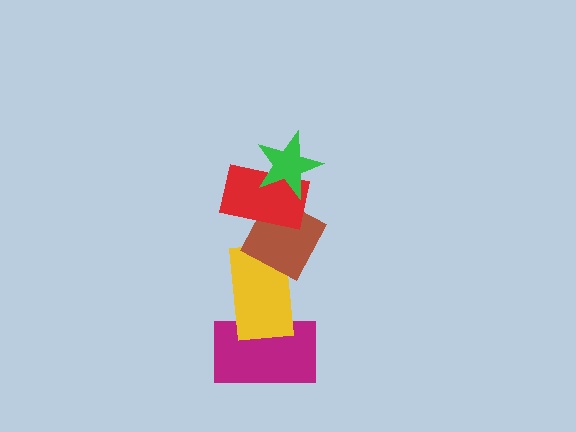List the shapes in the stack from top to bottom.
From top to bottom: the green star, the red rectangle, the brown diamond, the yellow rectangle, the magenta rectangle.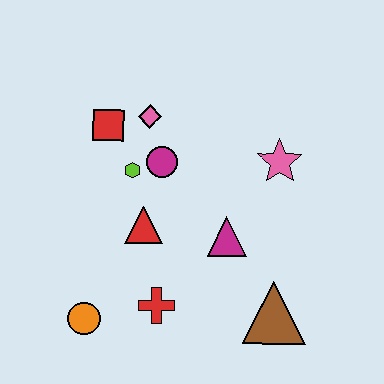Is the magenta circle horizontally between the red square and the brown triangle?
Yes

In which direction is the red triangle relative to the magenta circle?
The red triangle is below the magenta circle.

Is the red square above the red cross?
Yes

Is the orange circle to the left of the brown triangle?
Yes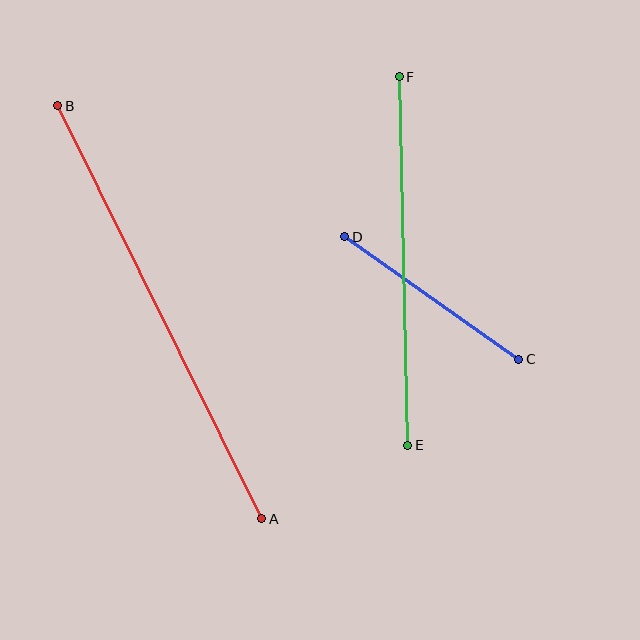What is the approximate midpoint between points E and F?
The midpoint is at approximately (404, 261) pixels.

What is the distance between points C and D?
The distance is approximately 213 pixels.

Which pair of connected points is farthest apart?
Points A and B are farthest apart.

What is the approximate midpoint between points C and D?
The midpoint is at approximately (432, 298) pixels.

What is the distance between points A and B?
The distance is approximately 461 pixels.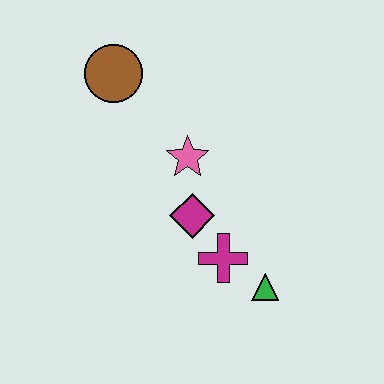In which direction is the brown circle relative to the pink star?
The brown circle is above the pink star.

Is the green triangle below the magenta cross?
Yes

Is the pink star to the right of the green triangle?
No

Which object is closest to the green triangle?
The magenta cross is closest to the green triangle.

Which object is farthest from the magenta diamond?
The brown circle is farthest from the magenta diamond.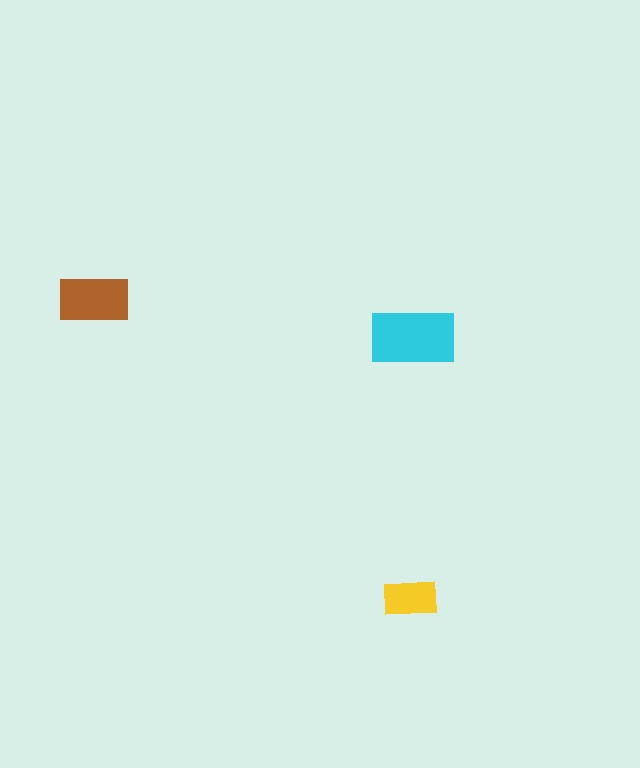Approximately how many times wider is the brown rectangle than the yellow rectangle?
About 1.5 times wider.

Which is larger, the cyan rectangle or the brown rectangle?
The cyan one.